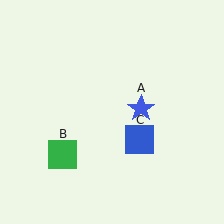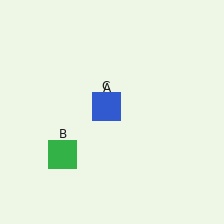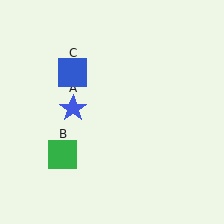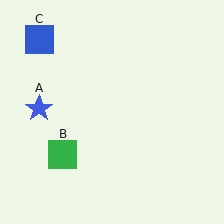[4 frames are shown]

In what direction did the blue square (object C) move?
The blue square (object C) moved up and to the left.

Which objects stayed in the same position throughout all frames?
Green square (object B) remained stationary.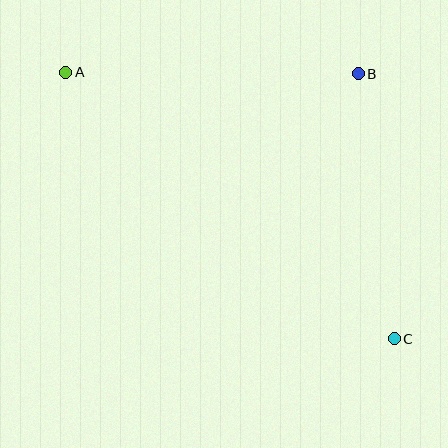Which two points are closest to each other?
Points B and C are closest to each other.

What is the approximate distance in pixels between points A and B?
The distance between A and B is approximately 292 pixels.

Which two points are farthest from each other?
Points A and C are farthest from each other.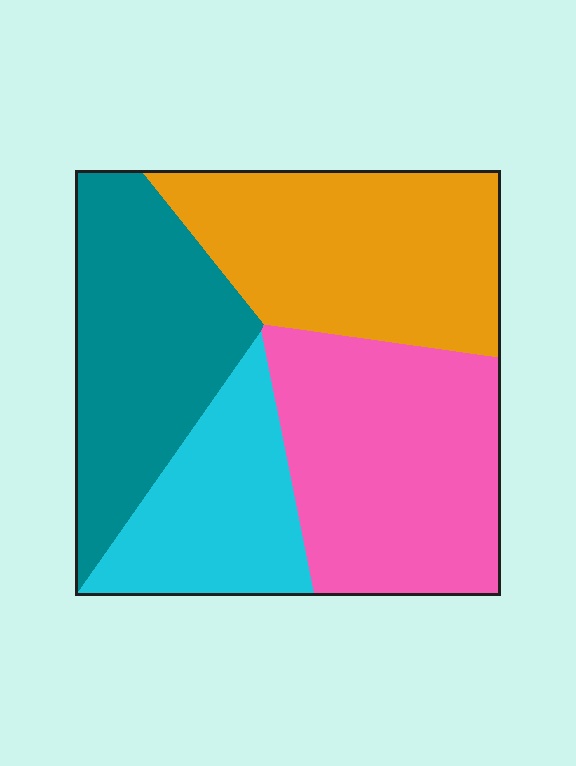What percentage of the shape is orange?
Orange covers 28% of the shape.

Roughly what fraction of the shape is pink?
Pink takes up about one third (1/3) of the shape.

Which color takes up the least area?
Cyan, at roughly 15%.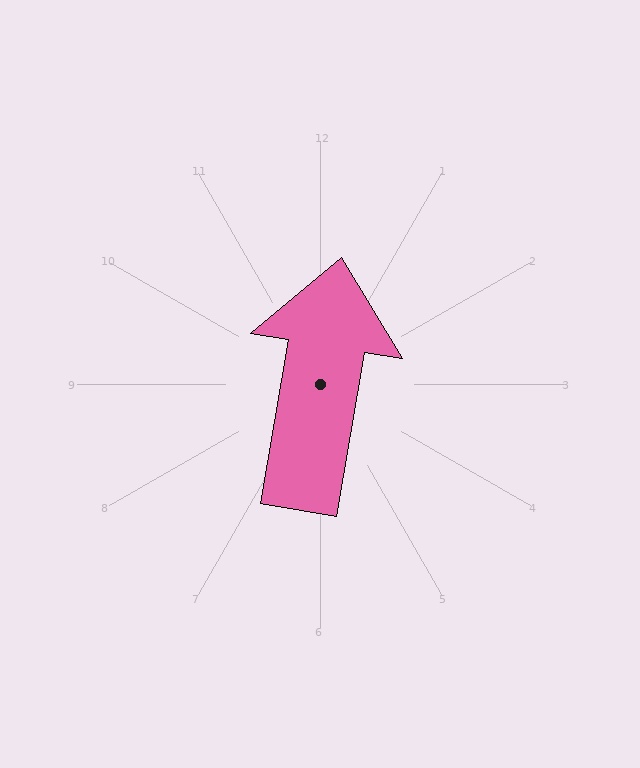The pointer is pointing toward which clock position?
Roughly 12 o'clock.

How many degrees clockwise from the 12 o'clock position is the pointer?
Approximately 10 degrees.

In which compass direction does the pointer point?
North.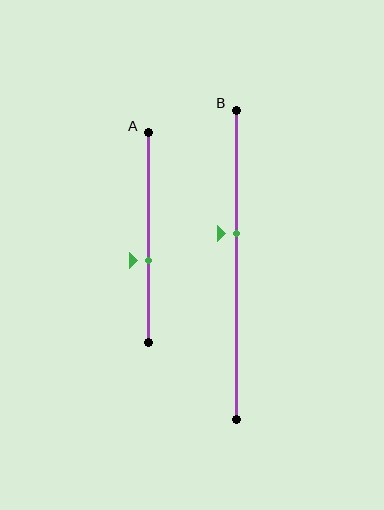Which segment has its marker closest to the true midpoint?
Segment B has its marker closest to the true midpoint.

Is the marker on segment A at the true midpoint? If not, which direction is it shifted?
No, the marker on segment A is shifted downward by about 11% of the segment length.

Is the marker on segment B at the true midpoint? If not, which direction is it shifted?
No, the marker on segment B is shifted upward by about 10% of the segment length.